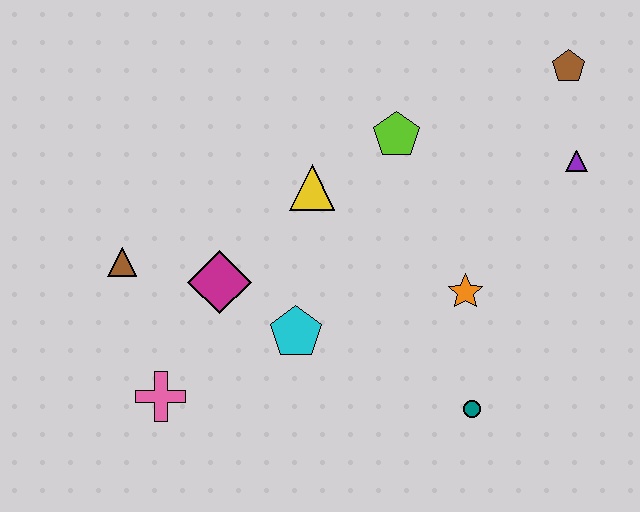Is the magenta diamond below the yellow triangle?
Yes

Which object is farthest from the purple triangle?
The pink cross is farthest from the purple triangle.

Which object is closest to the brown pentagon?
The purple triangle is closest to the brown pentagon.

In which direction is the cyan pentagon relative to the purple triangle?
The cyan pentagon is to the left of the purple triangle.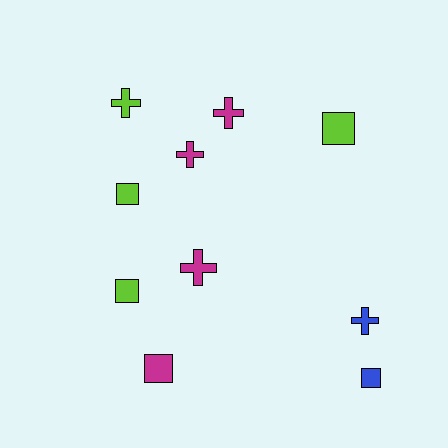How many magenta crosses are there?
There are 3 magenta crosses.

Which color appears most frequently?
Lime, with 4 objects.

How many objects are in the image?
There are 10 objects.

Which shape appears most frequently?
Cross, with 5 objects.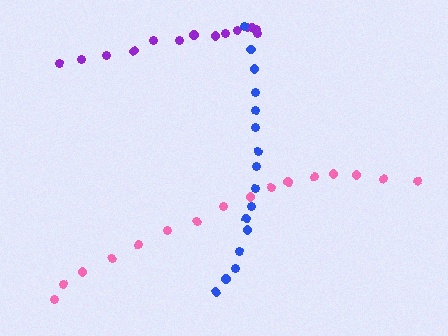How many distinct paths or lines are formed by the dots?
There are 3 distinct paths.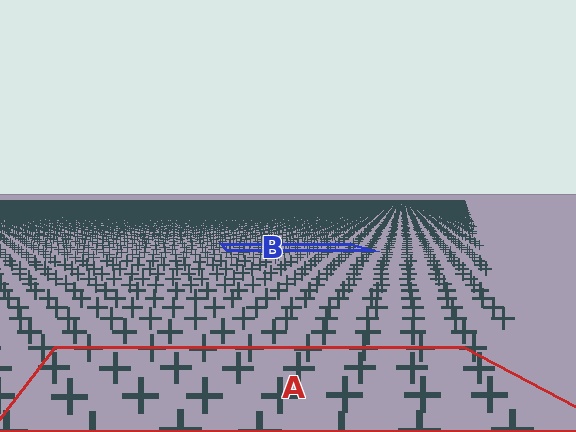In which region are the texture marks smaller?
The texture marks are smaller in region B, because it is farther away.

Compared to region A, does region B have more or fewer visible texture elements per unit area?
Region B has more texture elements per unit area — they are packed more densely because it is farther away.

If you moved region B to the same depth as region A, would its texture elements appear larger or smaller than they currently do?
They would appear larger. At a closer depth, the same texture elements are projected at a bigger on-screen size.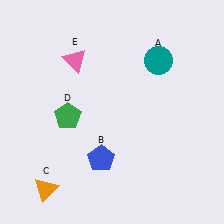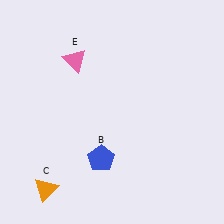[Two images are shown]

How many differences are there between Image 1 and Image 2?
There are 2 differences between the two images.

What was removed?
The teal circle (A), the green pentagon (D) were removed in Image 2.